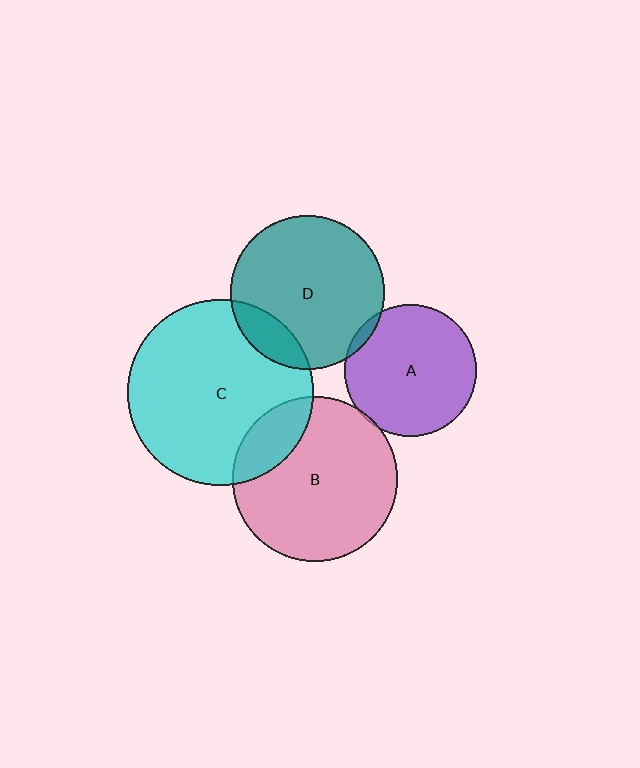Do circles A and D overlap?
Yes.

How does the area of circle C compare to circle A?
Approximately 2.0 times.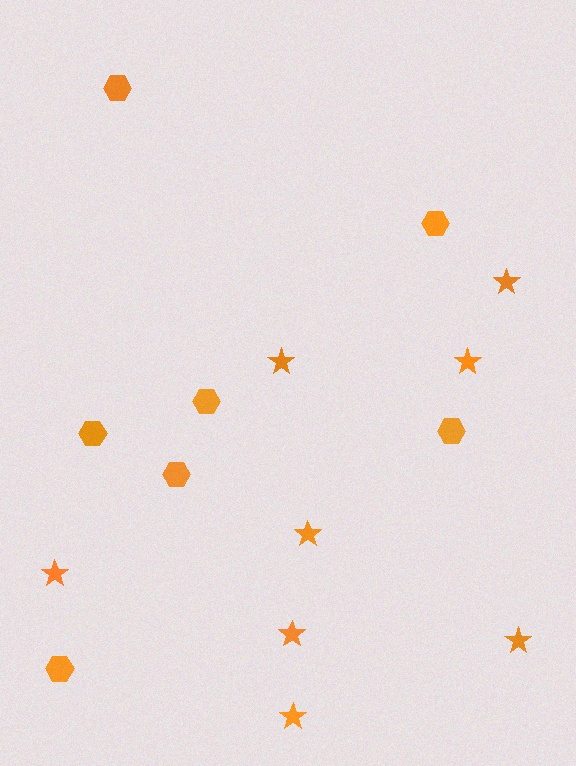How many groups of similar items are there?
There are 2 groups: one group of hexagons (7) and one group of stars (8).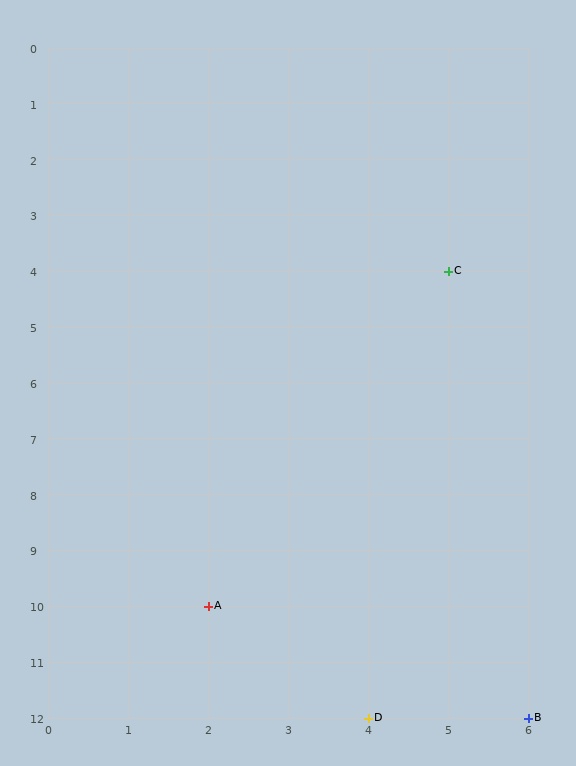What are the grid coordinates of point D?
Point D is at grid coordinates (4, 12).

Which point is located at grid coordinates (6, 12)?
Point B is at (6, 12).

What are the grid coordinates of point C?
Point C is at grid coordinates (5, 4).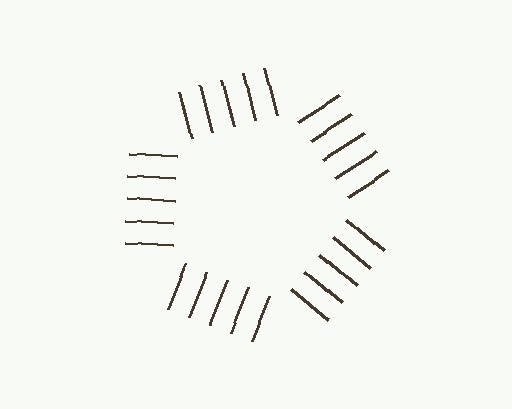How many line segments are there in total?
25 — 5 along each of the 5 edges.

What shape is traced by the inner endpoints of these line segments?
An illusory pentagon — the line segments terminate on its edges but no continuous stroke is drawn.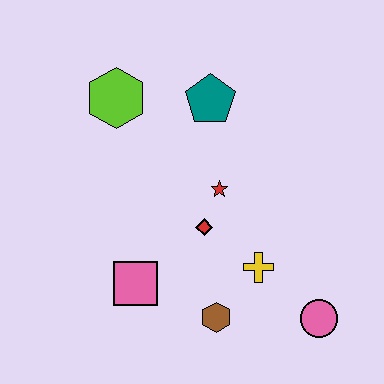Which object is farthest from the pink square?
The teal pentagon is farthest from the pink square.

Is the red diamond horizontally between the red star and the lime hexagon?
Yes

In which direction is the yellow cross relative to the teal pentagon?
The yellow cross is below the teal pentagon.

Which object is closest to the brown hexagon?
The yellow cross is closest to the brown hexagon.